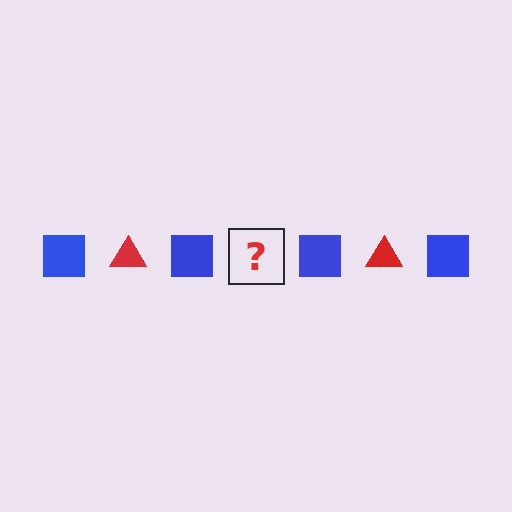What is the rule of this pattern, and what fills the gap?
The rule is that the pattern alternates between blue square and red triangle. The gap should be filled with a red triangle.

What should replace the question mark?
The question mark should be replaced with a red triangle.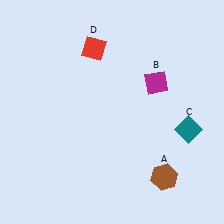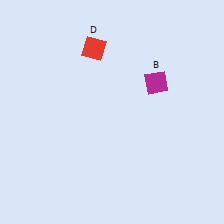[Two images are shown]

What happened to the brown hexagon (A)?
The brown hexagon (A) was removed in Image 2. It was in the bottom-right area of Image 1.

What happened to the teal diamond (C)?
The teal diamond (C) was removed in Image 2. It was in the bottom-right area of Image 1.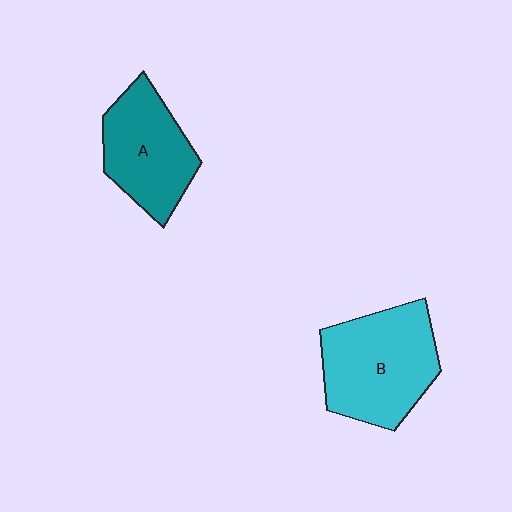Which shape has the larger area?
Shape B (cyan).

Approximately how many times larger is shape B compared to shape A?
Approximately 1.3 times.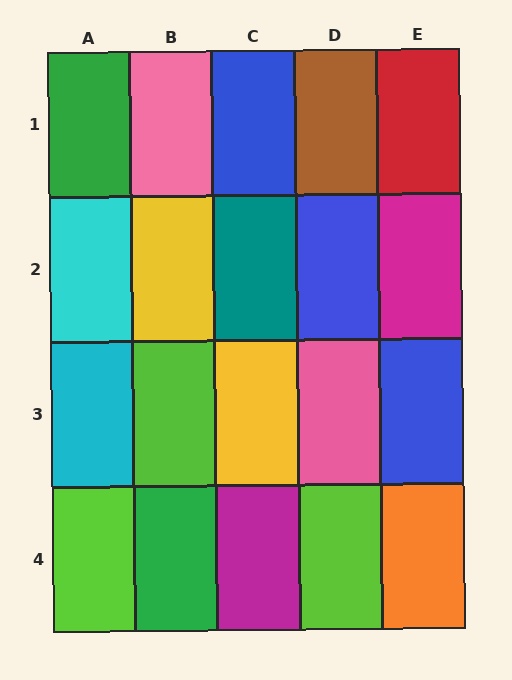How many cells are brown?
1 cell is brown.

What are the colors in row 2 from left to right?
Cyan, yellow, teal, blue, magenta.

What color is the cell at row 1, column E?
Red.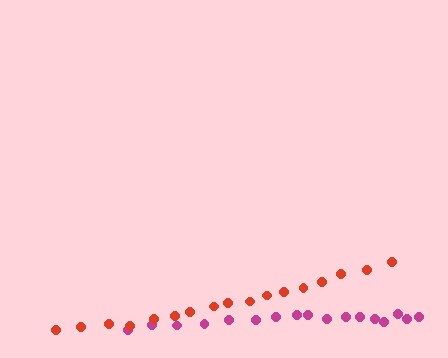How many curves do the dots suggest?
There are 2 distinct paths.